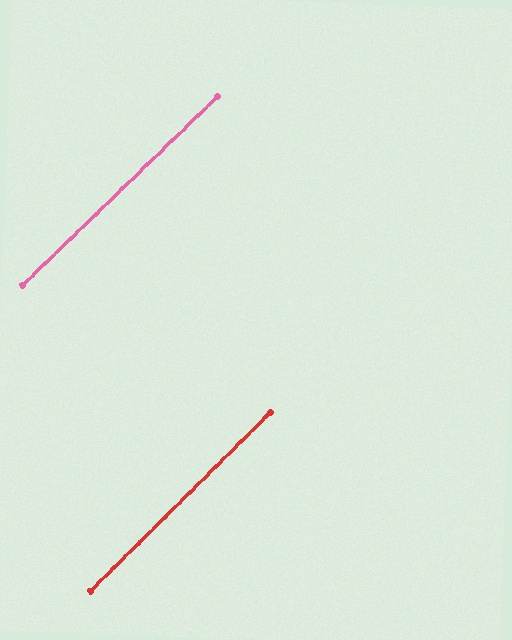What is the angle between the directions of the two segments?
Approximately 1 degree.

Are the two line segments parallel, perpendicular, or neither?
Parallel — their directions differ by only 0.7°.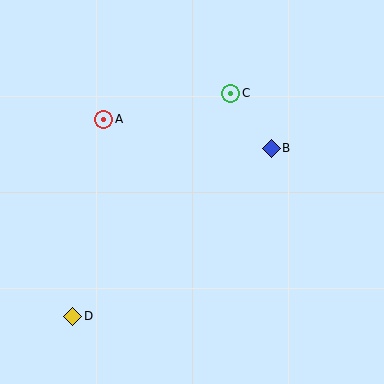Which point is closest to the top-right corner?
Point C is closest to the top-right corner.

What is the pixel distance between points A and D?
The distance between A and D is 200 pixels.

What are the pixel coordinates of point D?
Point D is at (73, 316).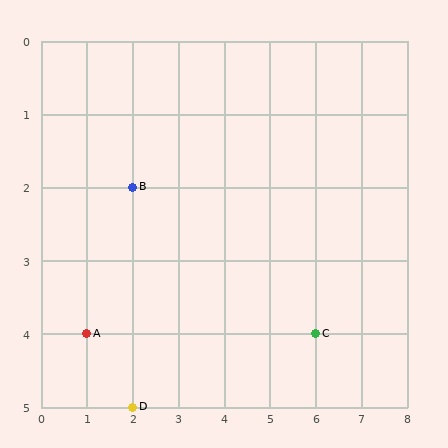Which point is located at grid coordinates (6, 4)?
Point C is at (6, 4).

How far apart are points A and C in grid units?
Points A and C are 5 columns apart.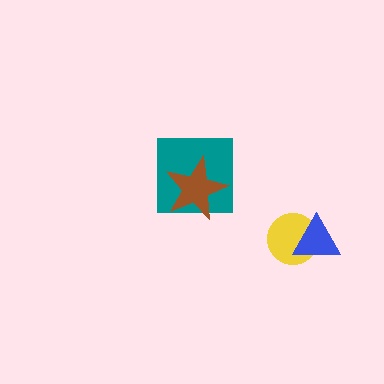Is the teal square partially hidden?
Yes, it is partially covered by another shape.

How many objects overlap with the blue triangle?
1 object overlaps with the blue triangle.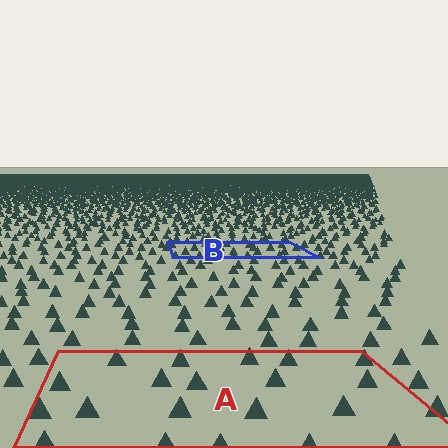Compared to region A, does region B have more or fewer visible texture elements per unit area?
Region B has more texture elements per unit area — they are packed more densely because it is farther away.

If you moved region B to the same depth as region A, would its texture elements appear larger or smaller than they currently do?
They would appear larger. At a closer depth, the same texture elements are projected at a bigger on-screen size.